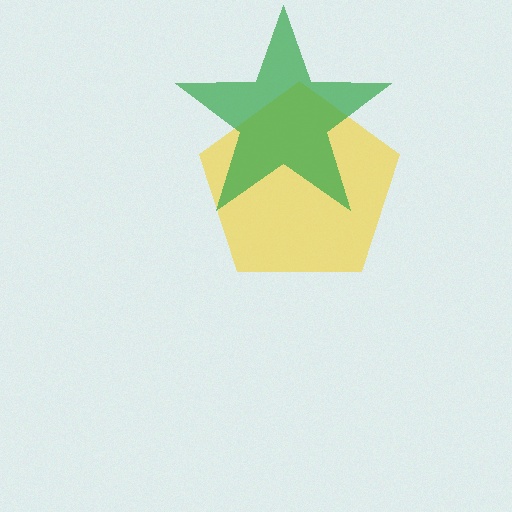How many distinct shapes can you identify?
There are 2 distinct shapes: a yellow pentagon, a green star.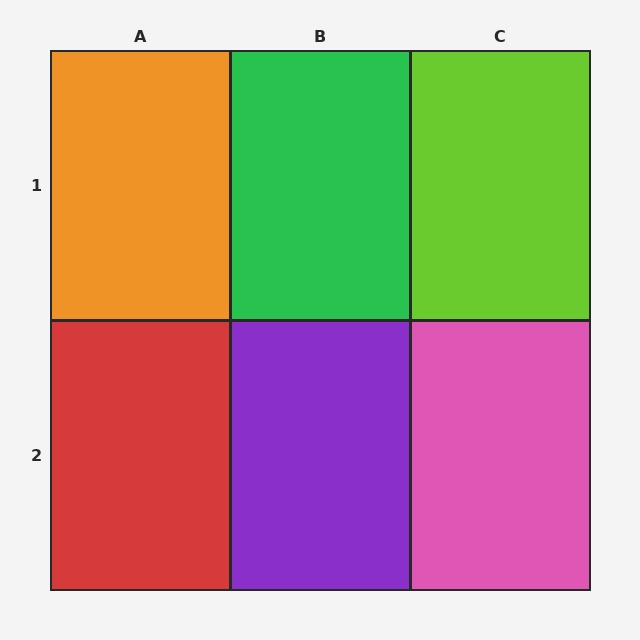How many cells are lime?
1 cell is lime.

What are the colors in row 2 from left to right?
Red, purple, pink.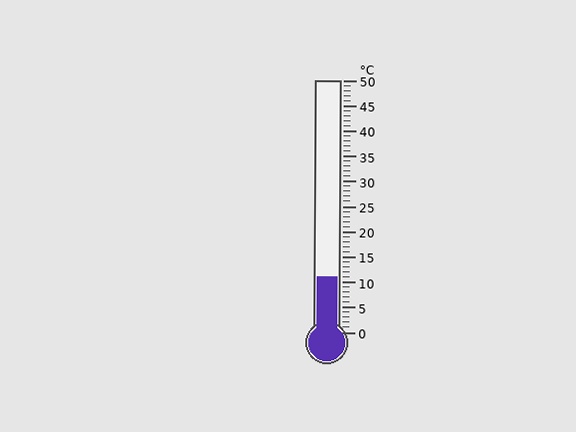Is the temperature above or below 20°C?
The temperature is below 20°C.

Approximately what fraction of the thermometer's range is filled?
The thermometer is filled to approximately 20% of its range.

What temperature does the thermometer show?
The thermometer shows approximately 11°C.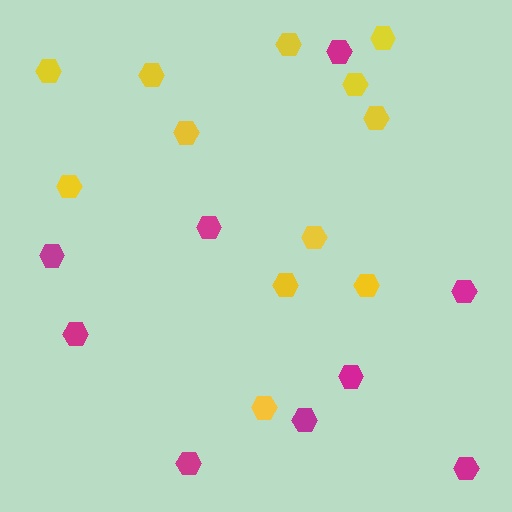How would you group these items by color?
There are 2 groups: one group of yellow hexagons (12) and one group of magenta hexagons (9).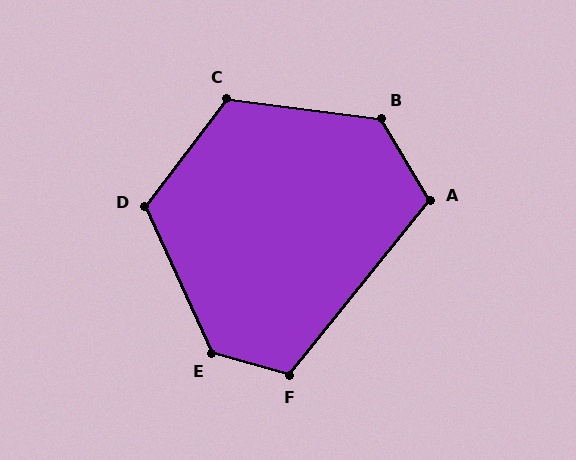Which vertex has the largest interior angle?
E, at approximately 130 degrees.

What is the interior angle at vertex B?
Approximately 128 degrees (obtuse).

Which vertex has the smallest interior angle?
A, at approximately 110 degrees.